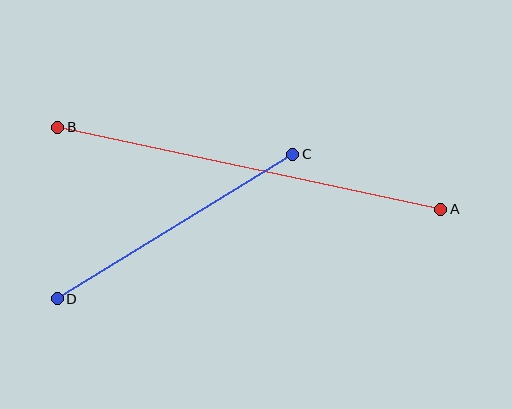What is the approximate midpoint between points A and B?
The midpoint is at approximately (249, 168) pixels.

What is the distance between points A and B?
The distance is approximately 392 pixels.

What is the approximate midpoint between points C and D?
The midpoint is at approximately (175, 226) pixels.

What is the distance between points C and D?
The distance is approximately 277 pixels.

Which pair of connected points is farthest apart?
Points A and B are farthest apart.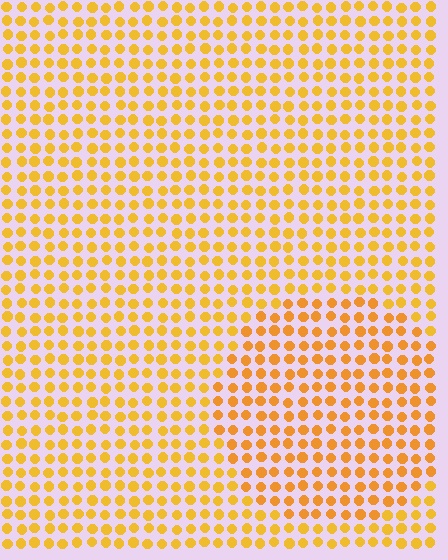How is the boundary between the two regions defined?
The boundary is defined purely by a slight shift in hue (about 13 degrees). Spacing, size, and orientation are identical on both sides.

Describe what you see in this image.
The image is filled with small yellow elements in a uniform arrangement. A circle-shaped region is visible where the elements are tinted to a slightly different hue, forming a subtle color boundary.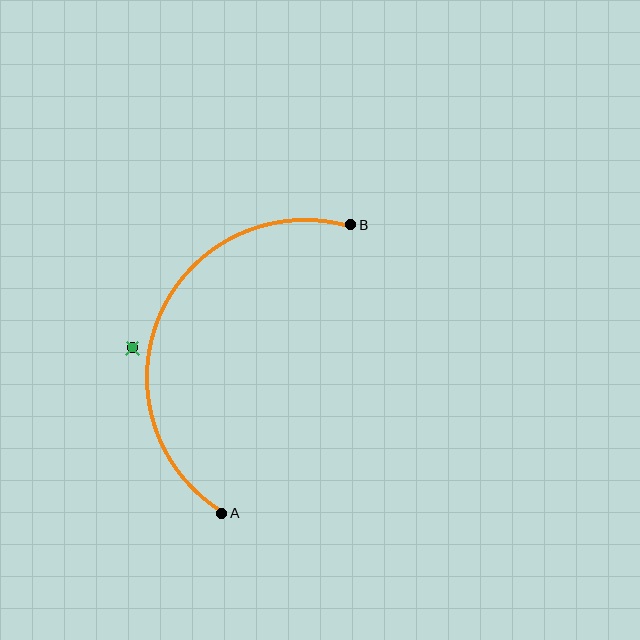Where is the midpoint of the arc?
The arc midpoint is the point on the curve farthest from the straight line joining A and B. It sits to the left of that line.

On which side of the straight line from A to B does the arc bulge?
The arc bulges to the left of the straight line connecting A and B.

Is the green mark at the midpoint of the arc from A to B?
No — the green mark does not lie on the arc at all. It sits slightly outside the curve.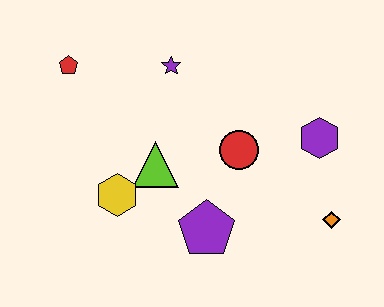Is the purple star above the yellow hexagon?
Yes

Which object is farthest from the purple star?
The orange diamond is farthest from the purple star.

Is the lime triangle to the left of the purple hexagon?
Yes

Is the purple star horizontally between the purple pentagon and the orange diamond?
No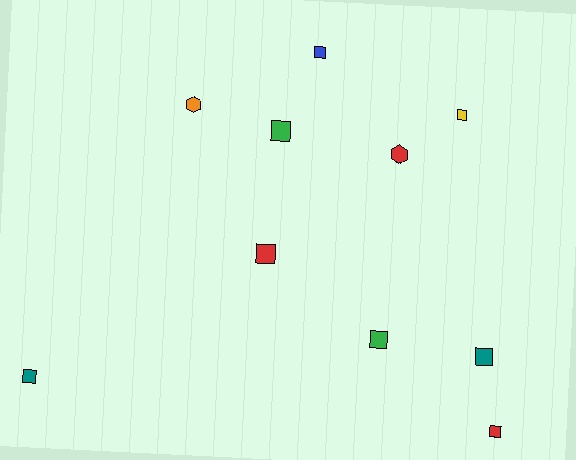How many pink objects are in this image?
There are no pink objects.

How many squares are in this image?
There are 8 squares.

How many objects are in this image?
There are 10 objects.